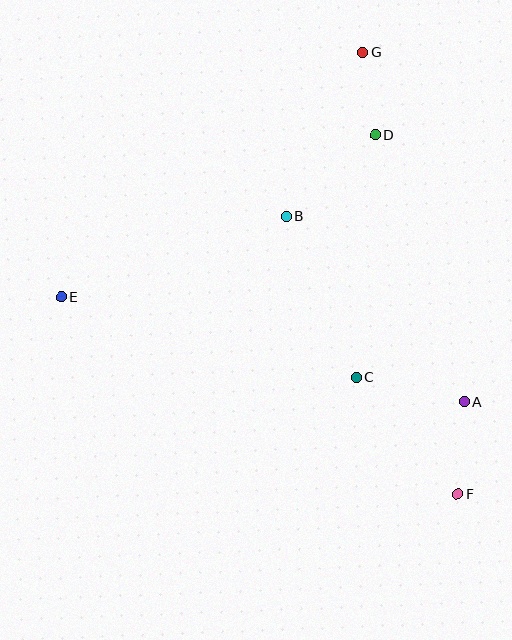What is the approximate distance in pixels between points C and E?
The distance between C and E is approximately 306 pixels.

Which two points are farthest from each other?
Points F and G are farthest from each other.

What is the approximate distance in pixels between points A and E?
The distance between A and E is approximately 417 pixels.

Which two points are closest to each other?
Points D and G are closest to each other.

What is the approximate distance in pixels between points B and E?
The distance between B and E is approximately 239 pixels.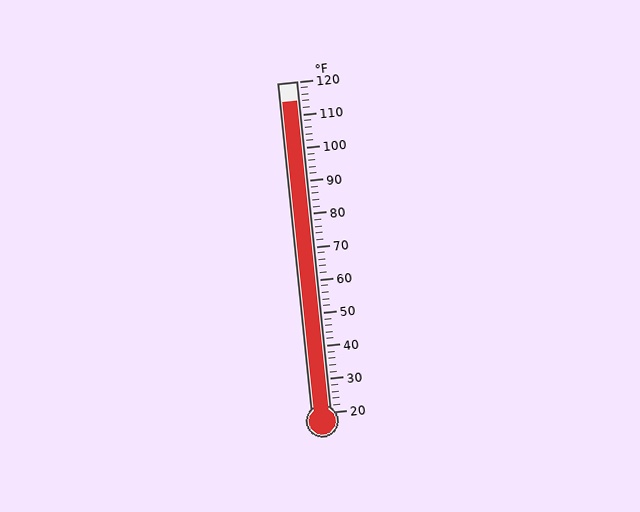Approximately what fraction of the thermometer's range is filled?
The thermometer is filled to approximately 95% of its range.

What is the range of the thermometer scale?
The thermometer scale ranges from 20°F to 120°F.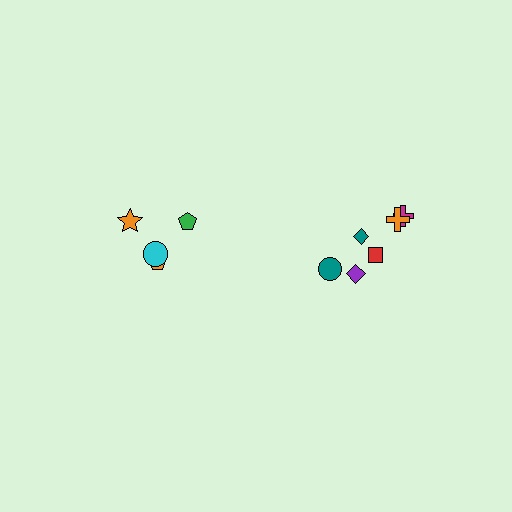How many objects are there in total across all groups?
There are 10 objects.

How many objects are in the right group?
There are 6 objects.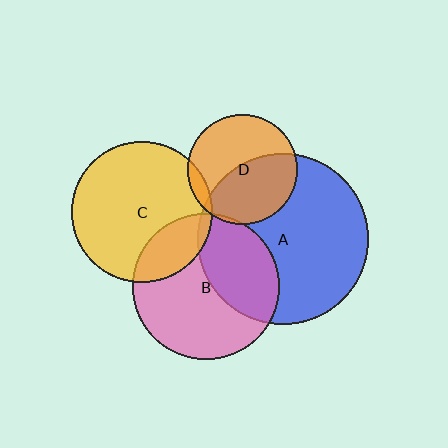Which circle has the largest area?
Circle A (blue).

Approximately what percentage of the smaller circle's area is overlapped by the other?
Approximately 5%.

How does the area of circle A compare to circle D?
Approximately 2.4 times.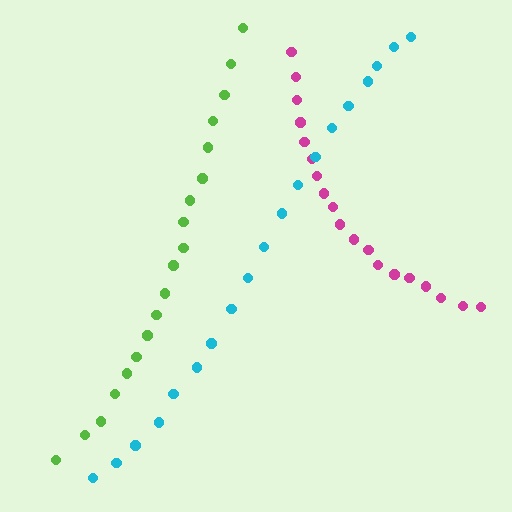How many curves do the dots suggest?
There are 3 distinct paths.